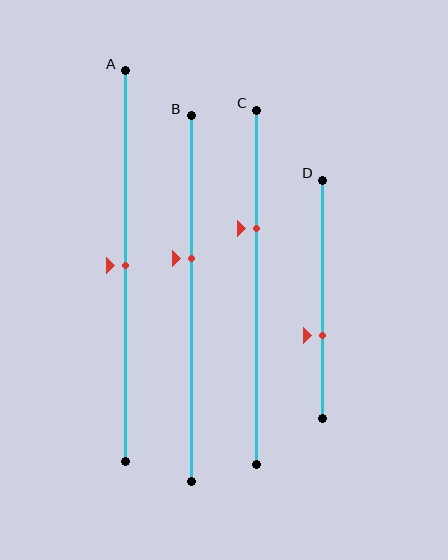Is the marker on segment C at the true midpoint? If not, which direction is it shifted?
No, the marker on segment C is shifted upward by about 17% of the segment length.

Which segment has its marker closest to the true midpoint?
Segment A has its marker closest to the true midpoint.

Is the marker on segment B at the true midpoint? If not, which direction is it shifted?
No, the marker on segment B is shifted upward by about 11% of the segment length.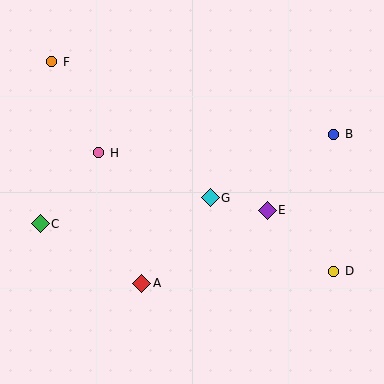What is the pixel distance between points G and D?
The distance between G and D is 144 pixels.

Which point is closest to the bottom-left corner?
Point C is closest to the bottom-left corner.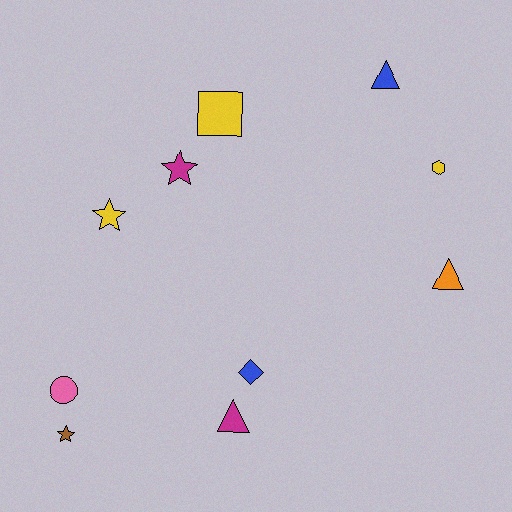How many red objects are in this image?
There are no red objects.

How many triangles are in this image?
There are 3 triangles.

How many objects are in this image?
There are 10 objects.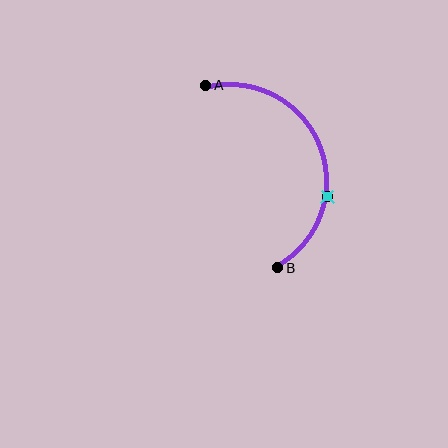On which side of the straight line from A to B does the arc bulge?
The arc bulges to the right of the straight line connecting A and B.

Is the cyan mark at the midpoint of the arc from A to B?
No. The cyan mark lies on the arc but is closer to endpoint B. The arc midpoint would be at the point on the curve equidistant along the arc from both A and B.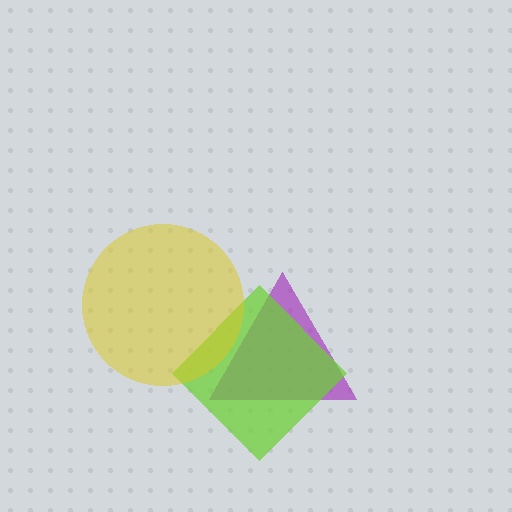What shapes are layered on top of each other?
The layered shapes are: a purple triangle, a lime diamond, a yellow circle.